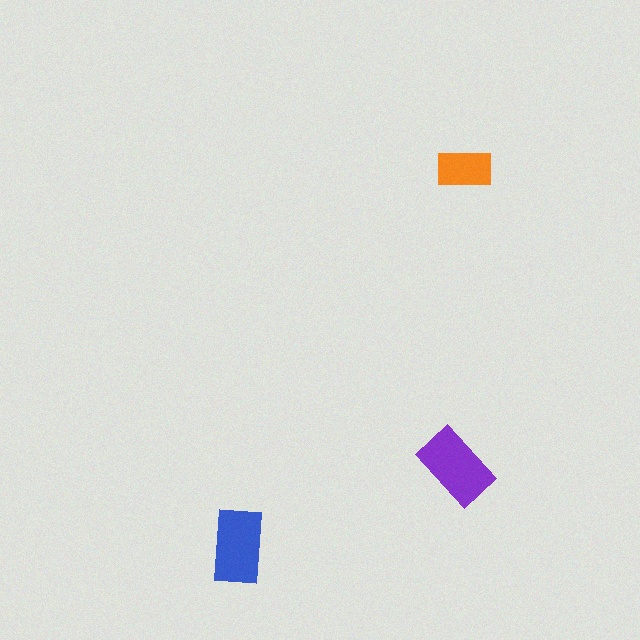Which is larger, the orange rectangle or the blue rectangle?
The blue one.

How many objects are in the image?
There are 3 objects in the image.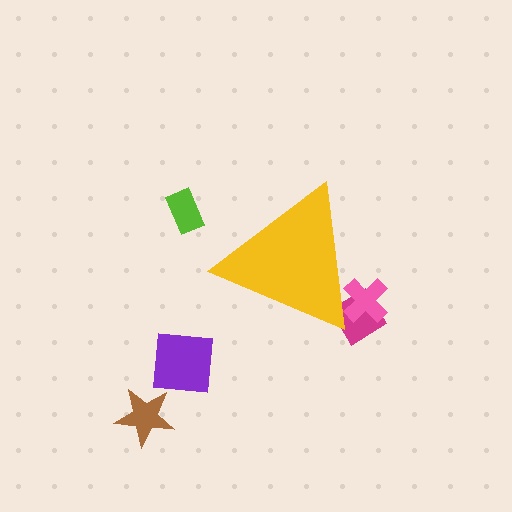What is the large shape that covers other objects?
A yellow triangle.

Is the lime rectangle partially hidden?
No, the lime rectangle is fully visible.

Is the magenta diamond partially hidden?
Yes, the magenta diamond is partially hidden behind the yellow triangle.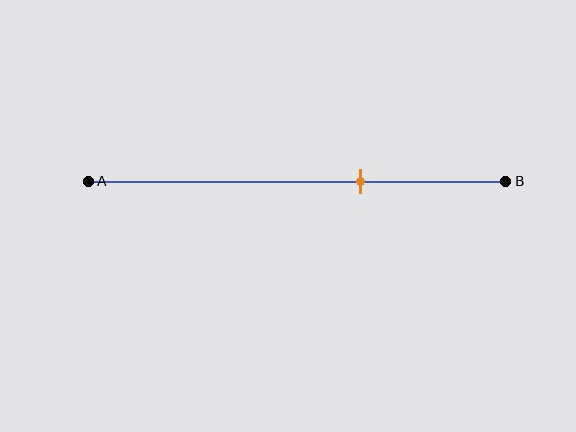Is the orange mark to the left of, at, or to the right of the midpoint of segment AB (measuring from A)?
The orange mark is to the right of the midpoint of segment AB.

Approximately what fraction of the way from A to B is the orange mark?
The orange mark is approximately 65% of the way from A to B.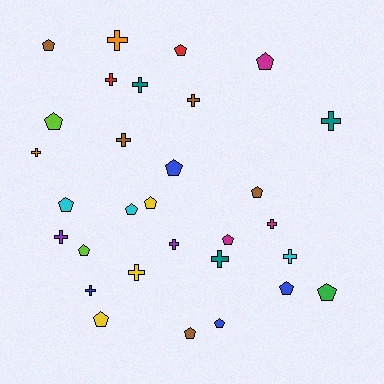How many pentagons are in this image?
There are 16 pentagons.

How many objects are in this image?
There are 30 objects.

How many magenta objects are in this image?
There are 3 magenta objects.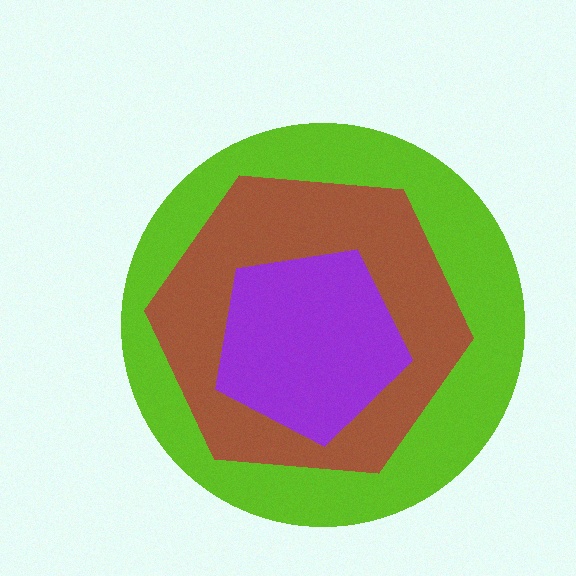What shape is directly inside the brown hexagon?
The purple pentagon.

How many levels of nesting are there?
3.